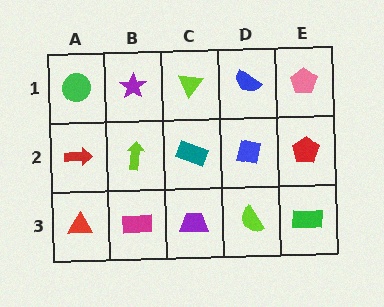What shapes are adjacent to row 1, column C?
A teal rectangle (row 2, column C), a purple star (row 1, column B), a blue semicircle (row 1, column D).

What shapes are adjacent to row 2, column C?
A lime triangle (row 1, column C), a purple trapezoid (row 3, column C), a lime arrow (row 2, column B), a blue square (row 2, column D).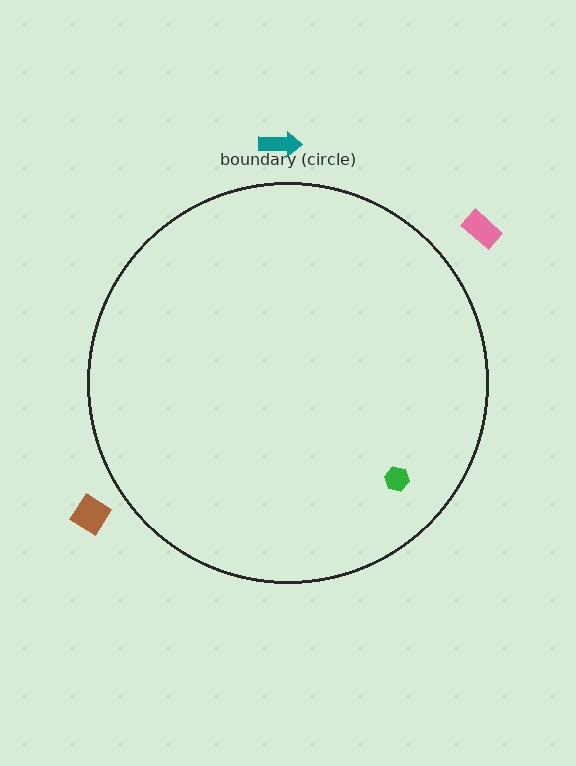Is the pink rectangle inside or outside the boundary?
Outside.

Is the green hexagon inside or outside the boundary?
Inside.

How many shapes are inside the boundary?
1 inside, 3 outside.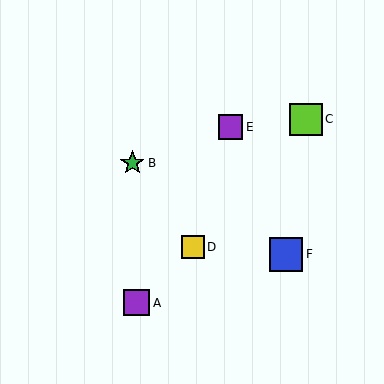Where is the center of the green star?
The center of the green star is at (132, 163).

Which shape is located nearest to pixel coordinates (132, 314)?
The purple square (labeled A) at (137, 303) is nearest to that location.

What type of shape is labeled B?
Shape B is a green star.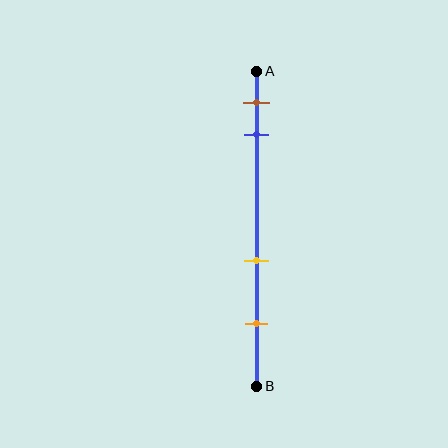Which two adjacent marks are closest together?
The brown and blue marks are the closest adjacent pair.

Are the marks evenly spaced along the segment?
No, the marks are not evenly spaced.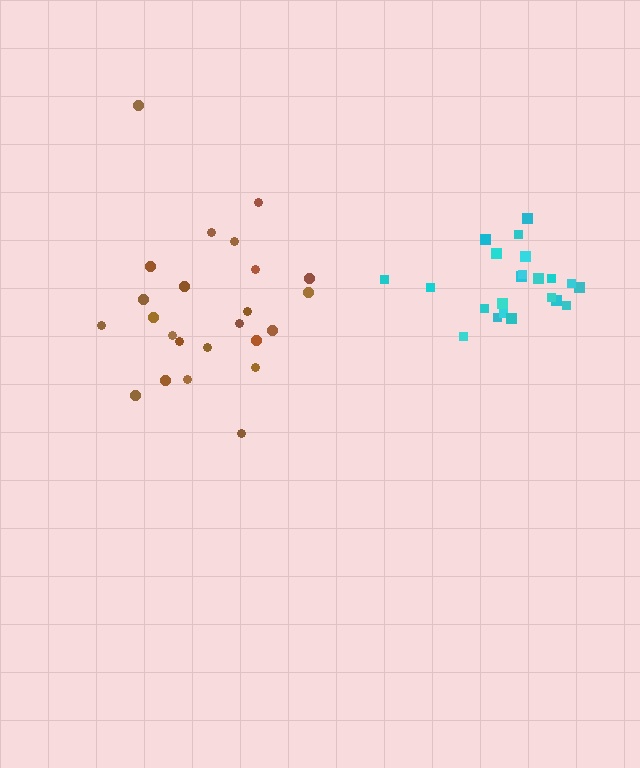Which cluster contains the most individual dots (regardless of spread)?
Brown (24).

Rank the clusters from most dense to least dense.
cyan, brown.